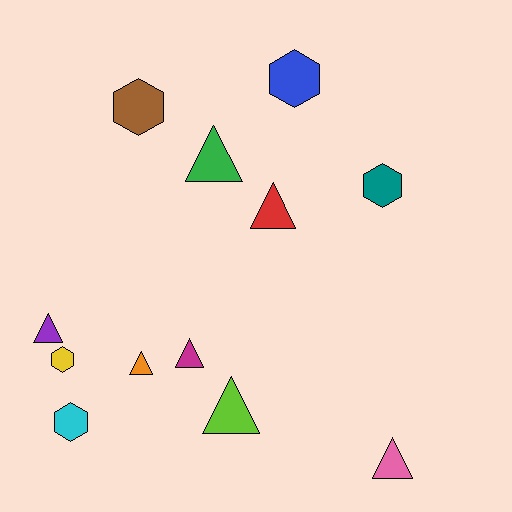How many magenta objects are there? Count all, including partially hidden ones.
There is 1 magenta object.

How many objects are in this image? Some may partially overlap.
There are 12 objects.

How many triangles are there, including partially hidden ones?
There are 7 triangles.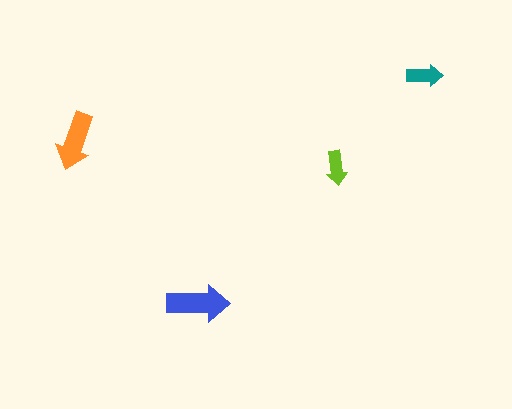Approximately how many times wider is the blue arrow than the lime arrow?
About 2 times wider.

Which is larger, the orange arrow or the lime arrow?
The orange one.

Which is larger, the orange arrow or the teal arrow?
The orange one.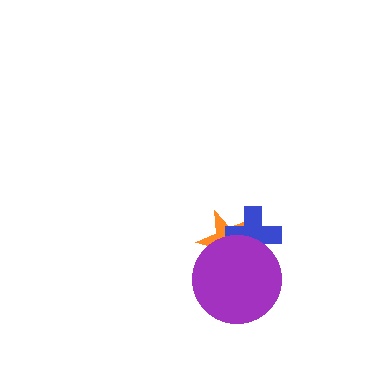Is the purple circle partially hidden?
No, no other shape covers it.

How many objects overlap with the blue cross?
2 objects overlap with the blue cross.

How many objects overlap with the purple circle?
2 objects overlap with the purple circle.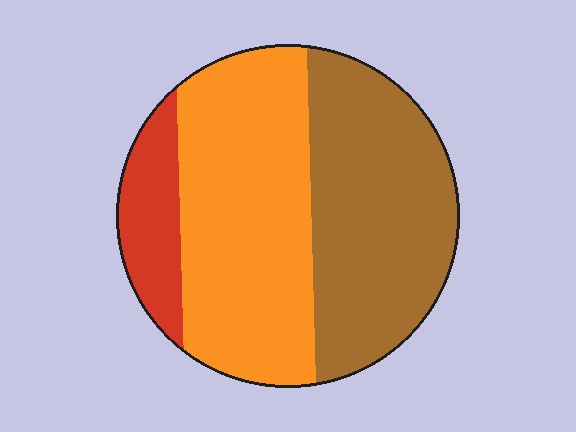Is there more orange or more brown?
Orange.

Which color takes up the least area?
Red, at roughly 15%.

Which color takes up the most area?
Orange, at roughly 45%.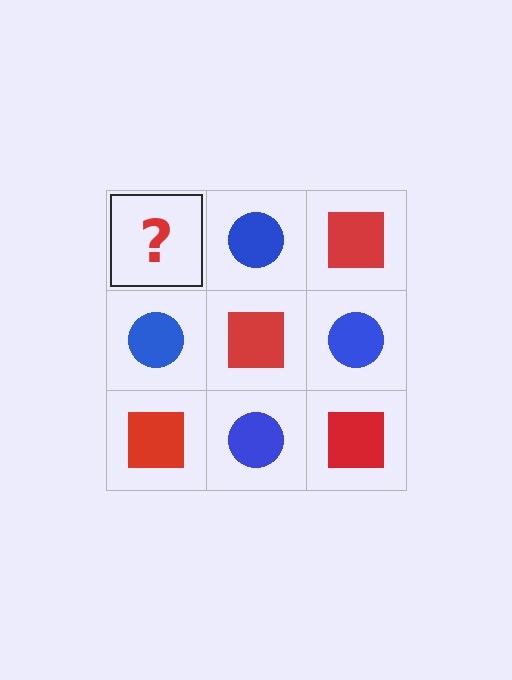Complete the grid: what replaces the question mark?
The question mark should be replaced with a red square.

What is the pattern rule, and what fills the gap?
The rule is that it alternates red square and blue circle in a checkerboard pattern. The gap should be filled with a red square.